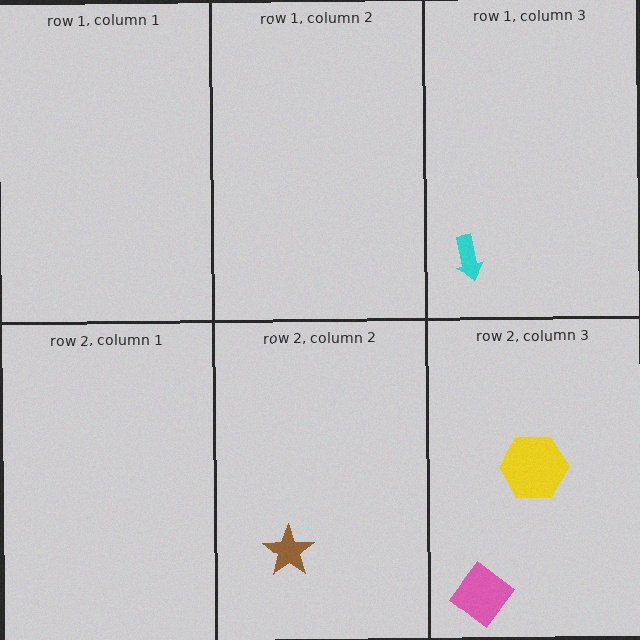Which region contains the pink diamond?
The row 2, column 3 region.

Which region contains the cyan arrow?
The row 1, column 3 region.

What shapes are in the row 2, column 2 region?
The brown star.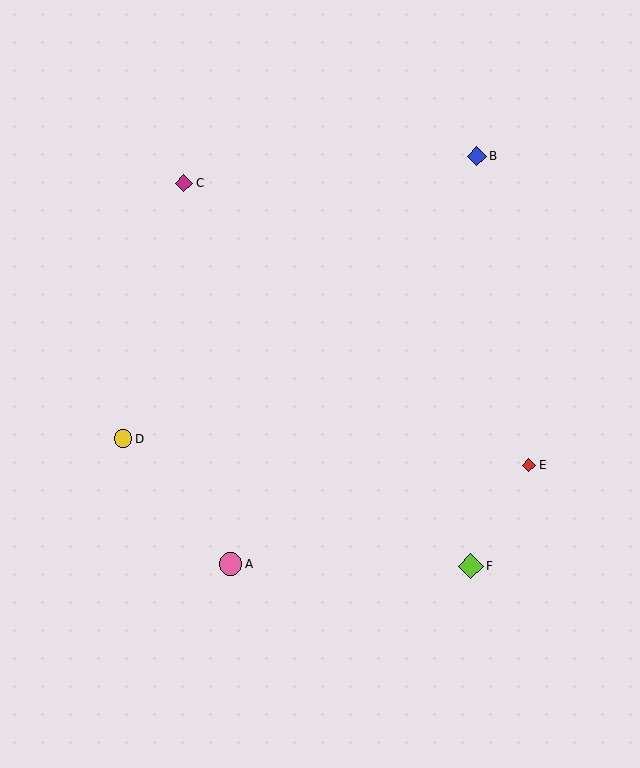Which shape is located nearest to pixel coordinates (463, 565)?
The lime diamond (labeled F) at (471, 566) is nearest to that location.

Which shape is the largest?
The lime diamond (labeled F) is the largest.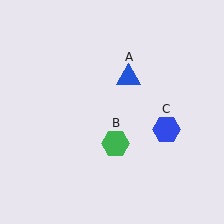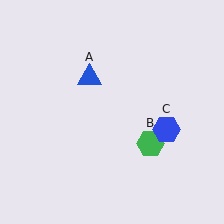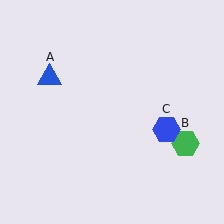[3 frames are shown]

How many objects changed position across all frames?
2 objects changed position: blue triangle (object A), green hexagon (object B).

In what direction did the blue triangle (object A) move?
The blue triangle (object A) moved left.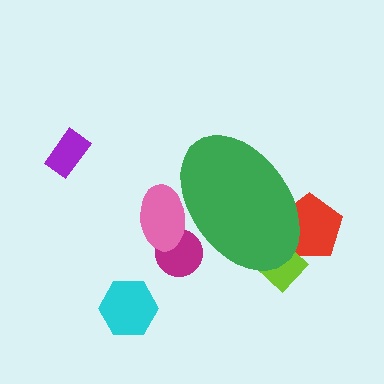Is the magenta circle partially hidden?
Yes, the magenta circle is partially hidden behind the green ellipse.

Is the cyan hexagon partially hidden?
No, the cyan hexagon is fully visible.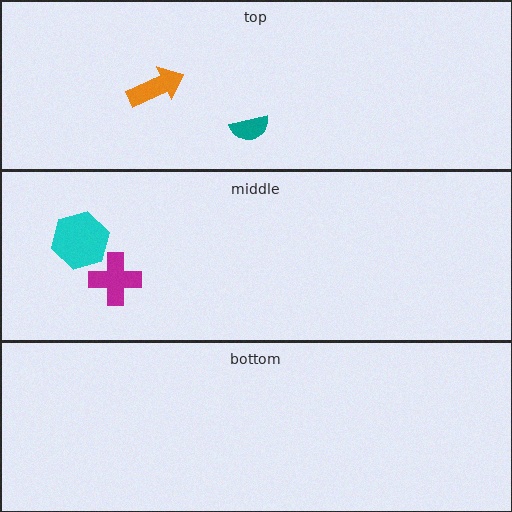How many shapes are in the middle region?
2.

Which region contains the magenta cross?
The middle region.